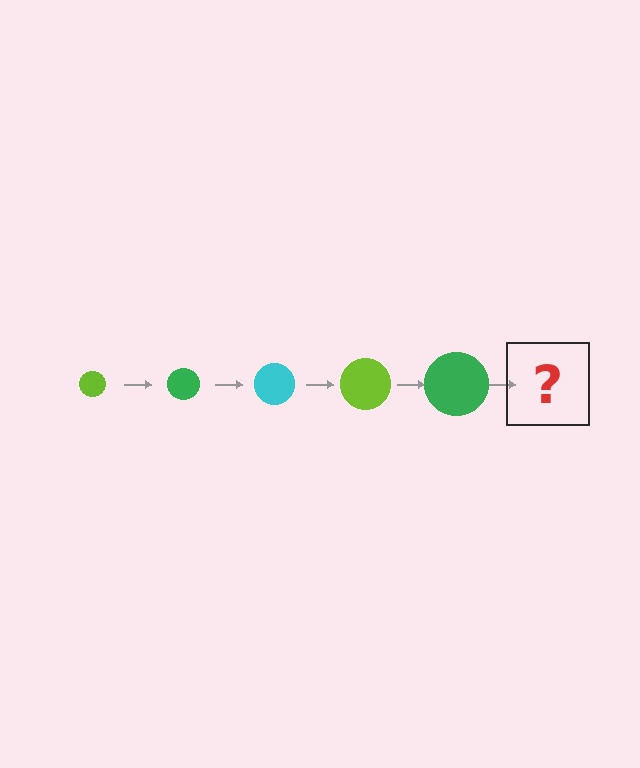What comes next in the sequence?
The next element should be a cyan circle, larger than the previous one.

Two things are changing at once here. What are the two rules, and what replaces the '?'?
The two rules are that the circle grows larger each step and the color cycles through lime, green, and cyan. The '?' should be a cyan circle, larger than the previous one.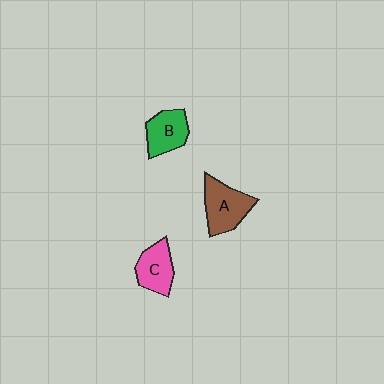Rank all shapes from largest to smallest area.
From largest to smallest: A (brown), B (green), C (pink).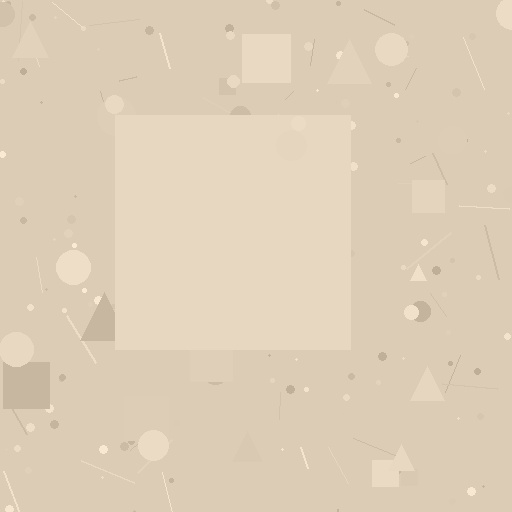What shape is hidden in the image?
A square is hidden in the image.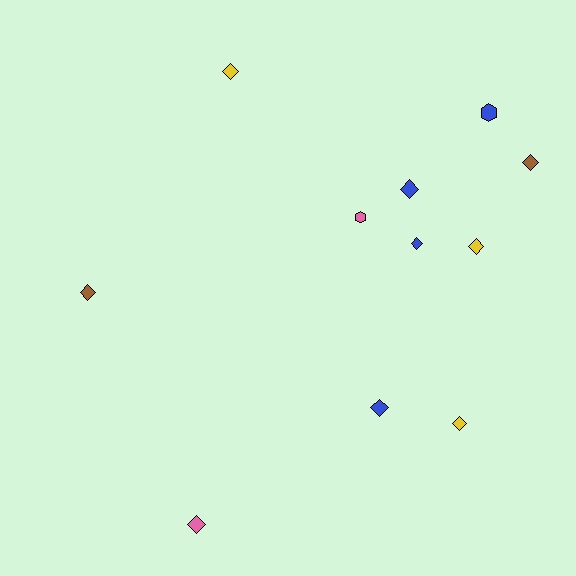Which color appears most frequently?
Blue, with 4 objects.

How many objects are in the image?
There are 11 objects.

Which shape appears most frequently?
Diamond, with 9 objects.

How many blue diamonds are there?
There are 3 blue diamonds.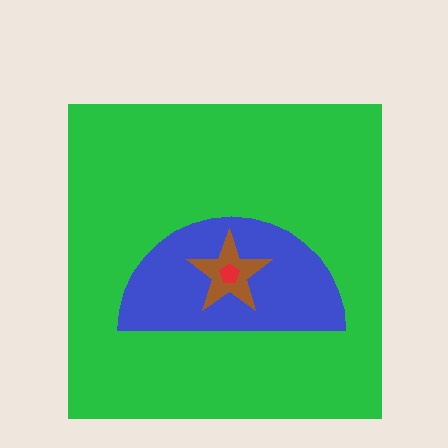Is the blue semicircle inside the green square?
Yes.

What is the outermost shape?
The green square.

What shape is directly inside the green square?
The blue semicircle.